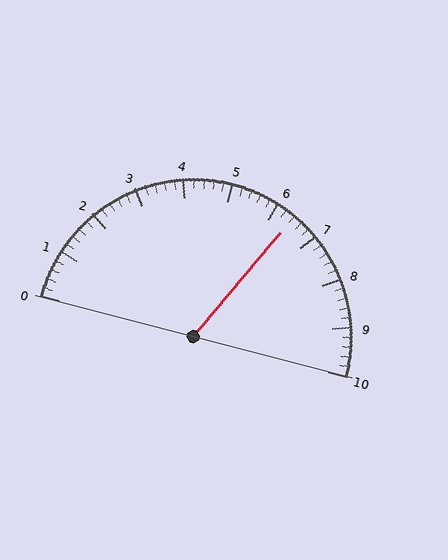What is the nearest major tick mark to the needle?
The nearest major tick mark is 6.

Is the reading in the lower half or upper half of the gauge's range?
The reading is in the upper half of the range (0 to 10).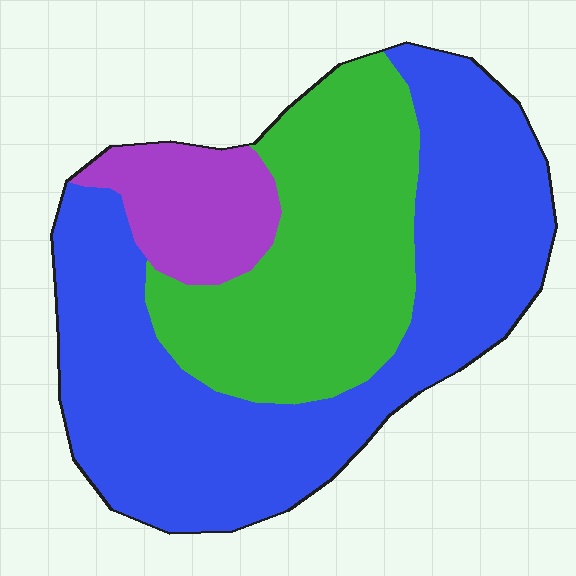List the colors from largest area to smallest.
From largest to smallest: blue, green, purple.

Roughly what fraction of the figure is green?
Green covers around 35% of the figure.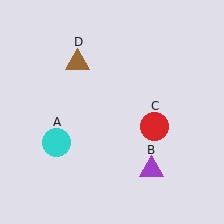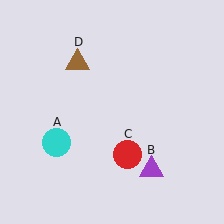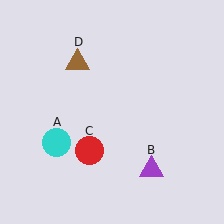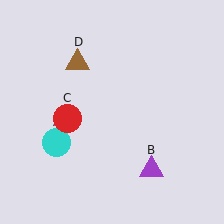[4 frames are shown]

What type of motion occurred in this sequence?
The red circle (object C) rotated clockwise around the center of the scene.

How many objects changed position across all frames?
1 object changed position: red circle (object C).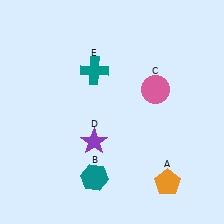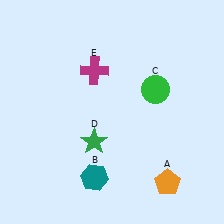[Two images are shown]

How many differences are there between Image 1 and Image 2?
There are 3 differences between the two images.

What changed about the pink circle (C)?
In Image 1, C is pink. In Image 2, it changed to green.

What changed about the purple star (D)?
In Image 1, D is purple. In Image 2, it changed to green.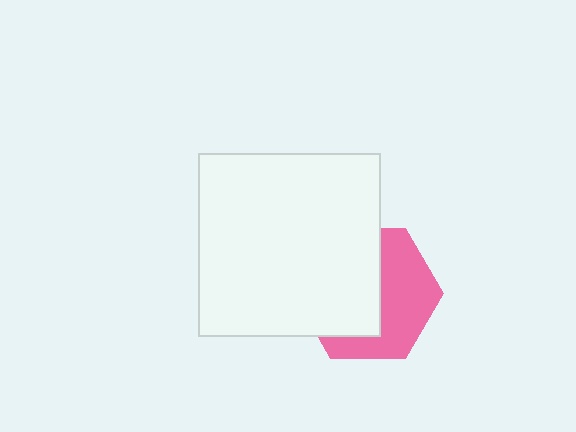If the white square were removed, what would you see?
You would see the complete pink hexagon.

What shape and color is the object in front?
The object in front is a white square.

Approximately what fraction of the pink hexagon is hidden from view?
Roughly 53% of the pink hexagon is hidden behind the white square.